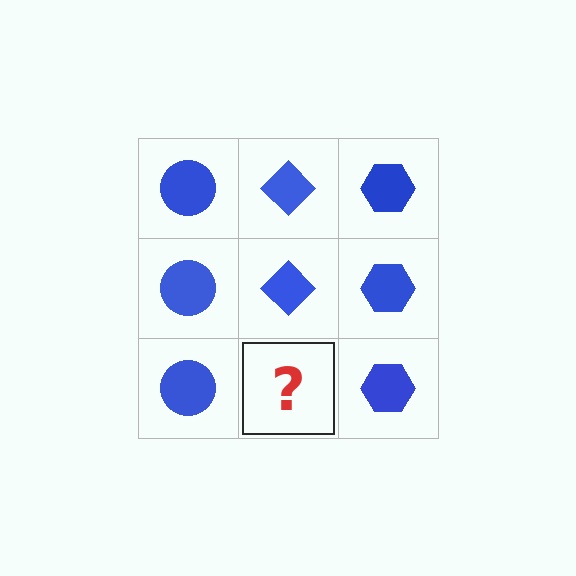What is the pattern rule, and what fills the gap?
The rule is that each column has a consistent shape. The gap should be filled with a blue diamond.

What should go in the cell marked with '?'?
The missing cell should contain a blue diamond.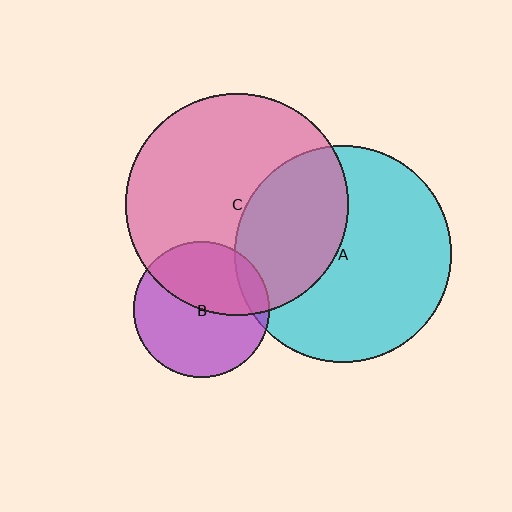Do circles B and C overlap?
Yes.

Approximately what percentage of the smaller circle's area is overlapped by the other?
Approximately 45%.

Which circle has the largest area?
Circle C (pink).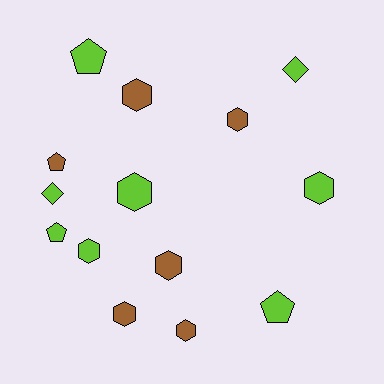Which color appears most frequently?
Lime, with 8 objects.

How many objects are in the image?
There are 14 objects.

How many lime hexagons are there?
There are 3 lime hexagons.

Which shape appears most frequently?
Hexagon, with 8 objects.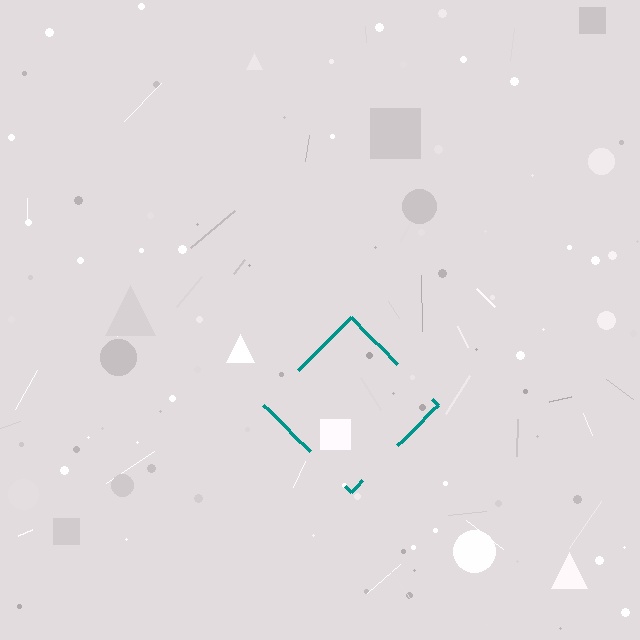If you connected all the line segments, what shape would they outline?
They would outline a diamond.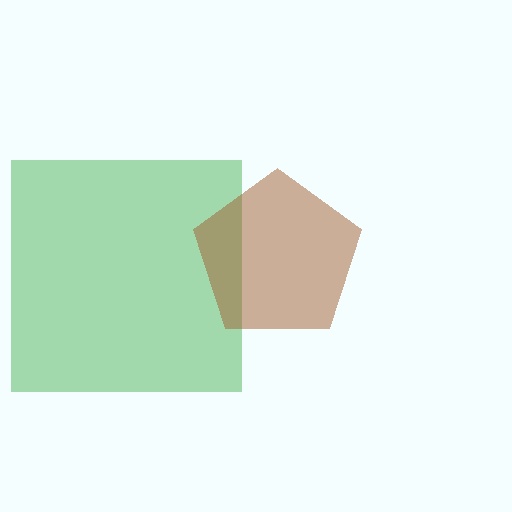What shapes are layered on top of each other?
The layered shapes are: a green square, a brown pentagon.